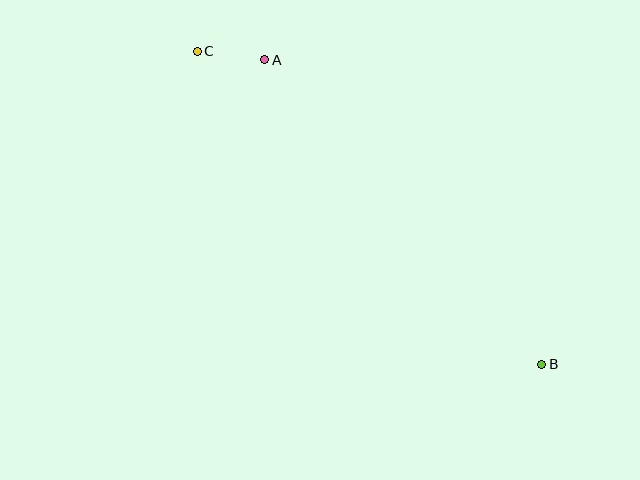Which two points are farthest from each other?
Points B and C are farthest from each other.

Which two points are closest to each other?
Points A and C are closest to each other.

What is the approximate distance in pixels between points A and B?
The distance between A and B is approximately 412 pixels.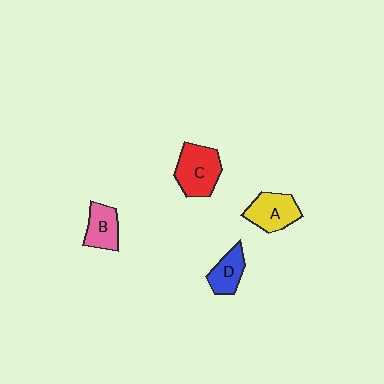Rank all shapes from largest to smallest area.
From largest to smallest: C (red), A (yellow), B (pink), D (blue).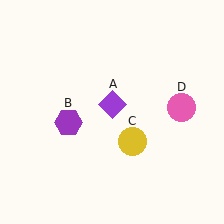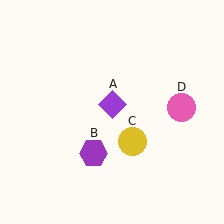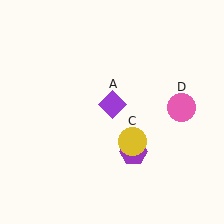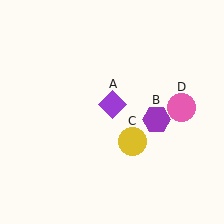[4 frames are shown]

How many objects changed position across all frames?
1 object changed position: purple hexagon (object B).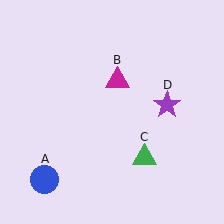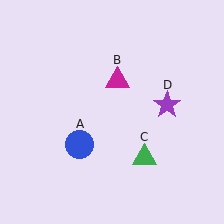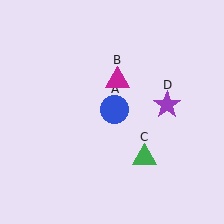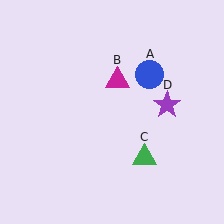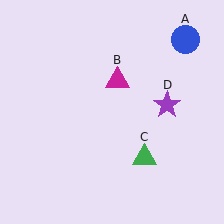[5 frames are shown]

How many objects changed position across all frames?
1 object changed position: blue circle (object A).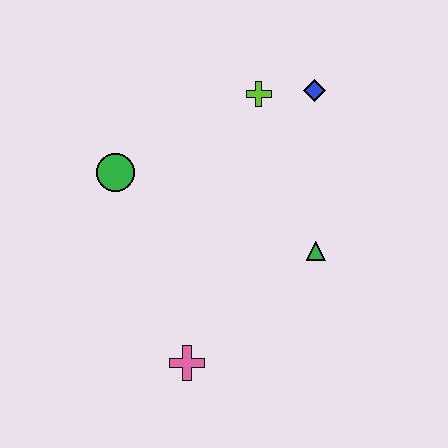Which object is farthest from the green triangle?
The green circle is farthest from the green triangle.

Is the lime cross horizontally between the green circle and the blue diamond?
Yes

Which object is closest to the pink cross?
The green triangle is closest to the pink cross.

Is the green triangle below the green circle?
Yes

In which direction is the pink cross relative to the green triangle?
The pink cross is to the left of the green triangle.